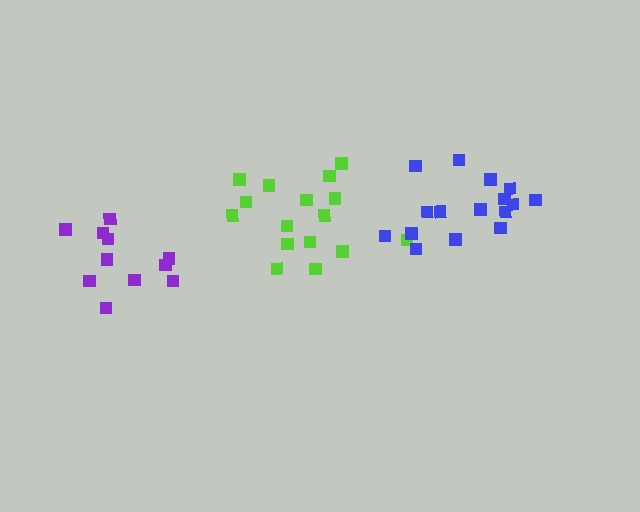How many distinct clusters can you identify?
There are 3 distinct clusters.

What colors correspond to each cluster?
The clusters are colored: lime, purple, blue.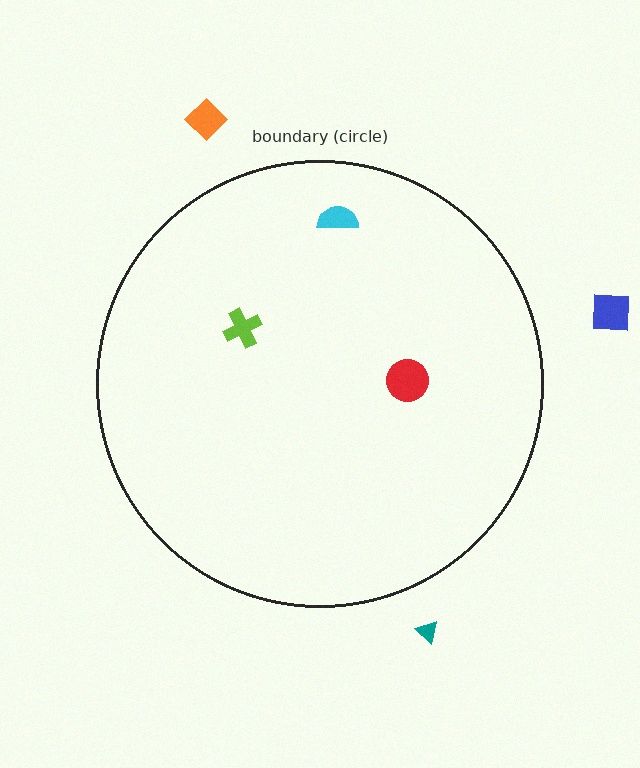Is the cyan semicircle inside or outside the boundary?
Inside.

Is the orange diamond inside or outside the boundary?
Outside.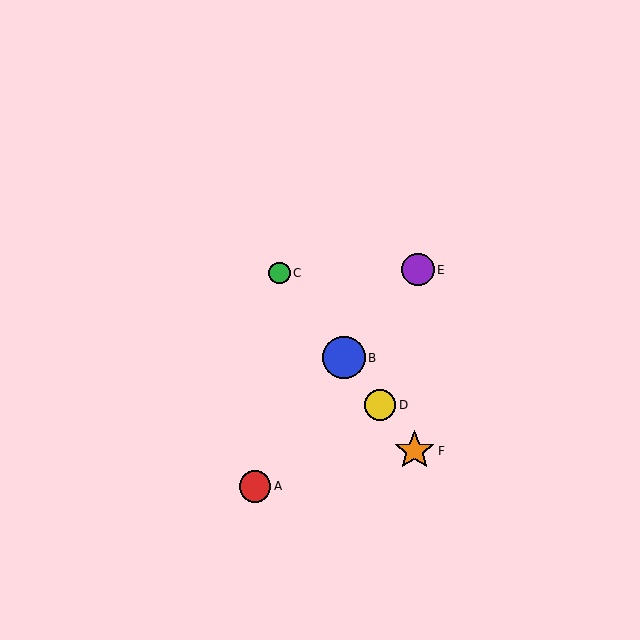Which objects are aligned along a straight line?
Objects B, C, D, F are aligned along a straight line.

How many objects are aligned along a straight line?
4 objects (B, C, D, F) are aligned along a straight line.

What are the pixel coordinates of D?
Object D is at (380, 405).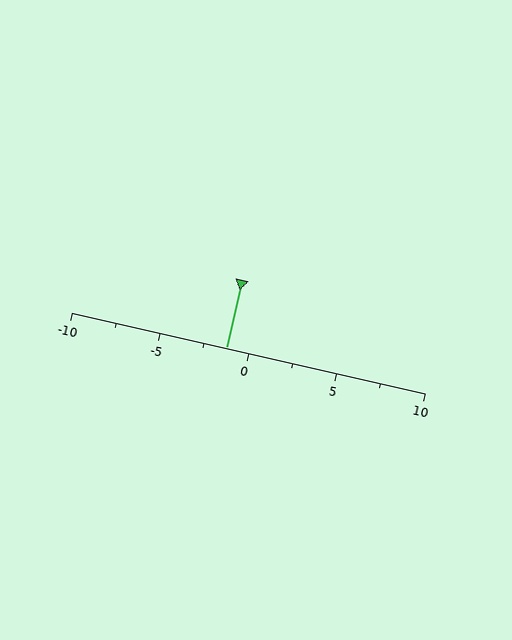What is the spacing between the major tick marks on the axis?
The major ticks are spaced 5 apart.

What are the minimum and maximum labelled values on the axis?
The axis runs from -10 to 10.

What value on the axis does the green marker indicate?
The marker indicates approximately -1.2.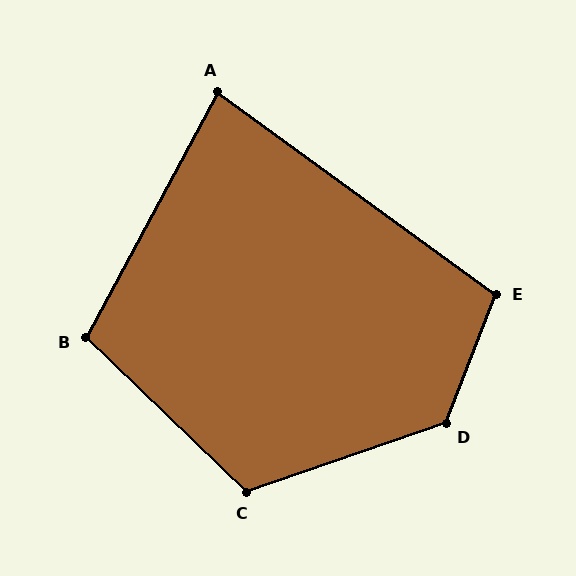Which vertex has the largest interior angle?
D, at approximately 130 degrees.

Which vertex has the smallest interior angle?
A, at approximately 82 degrees.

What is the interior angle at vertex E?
Approximately 105 degrees (obtuse).